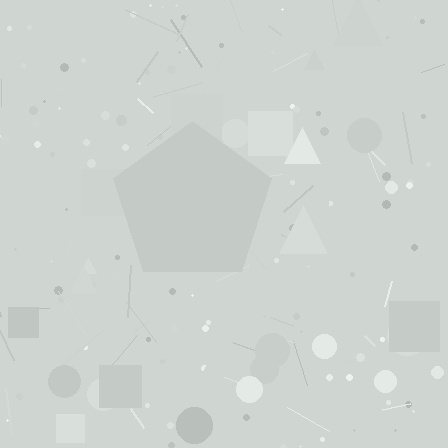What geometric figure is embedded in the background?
A pentagon is embedded in the background.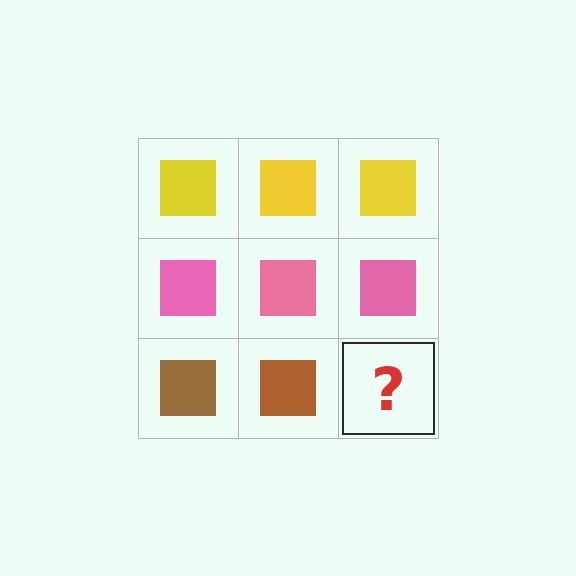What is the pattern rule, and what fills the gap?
The rule is that each row has a consistent color. The gap should be filled with a brown square.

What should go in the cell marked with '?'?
The missing cell should contain a brown square.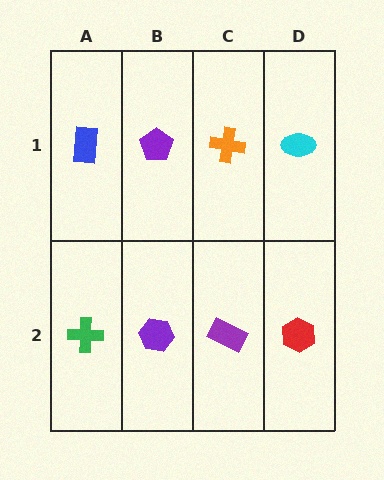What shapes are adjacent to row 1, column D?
A red hexagon (row 2, column D), an orange cross (row 1, column C).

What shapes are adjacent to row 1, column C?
A purple rectangle (row 2, column C), a purple pentagon (row 1, column B), a cyan ellipse (row 1, column D).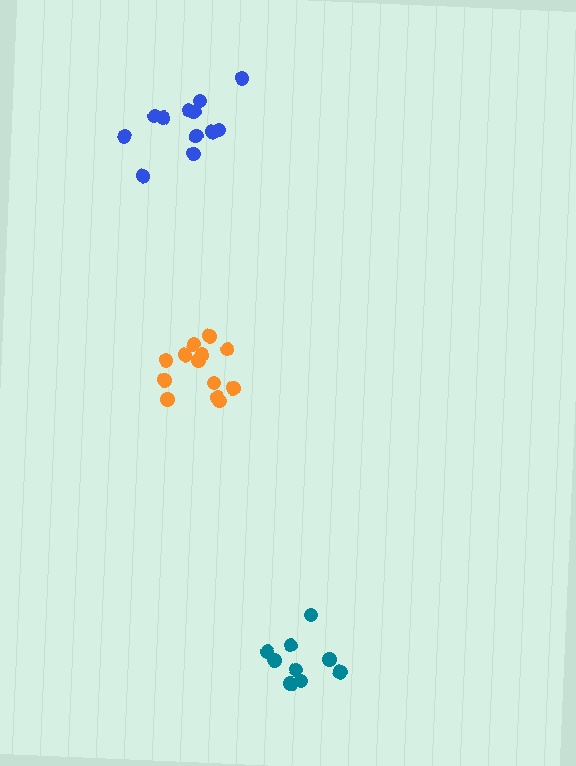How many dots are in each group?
Group 1: 13 dots, Group 2: 9 dots, Group 3: 12 dots (34 total).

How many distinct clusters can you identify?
There are 3 distinct clusters.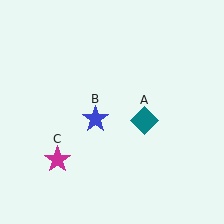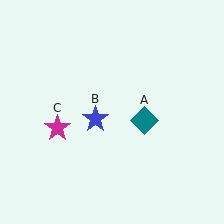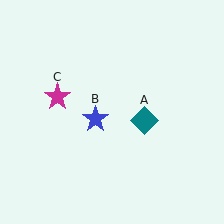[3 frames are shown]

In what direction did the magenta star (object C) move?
The magenta star (object C) moved up.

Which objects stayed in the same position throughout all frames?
Teal diamond (object A) and blue star (object B) remained stationary.